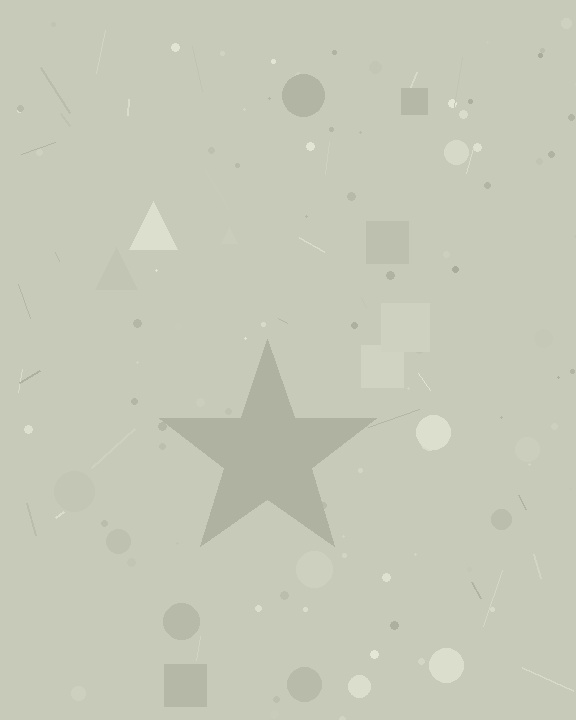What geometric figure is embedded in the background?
A star is embedded in the background.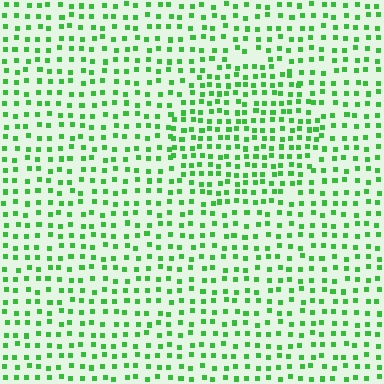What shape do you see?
I see a circle.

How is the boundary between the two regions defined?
The boundary is defined by a change in element density (approximately 1.5x ratio). All elements are the same color, size, and shape.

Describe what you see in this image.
The image contains small green elements arranged at two different densities. A circle-shaped region is visible where the elements are more densely packed than the surrounding area.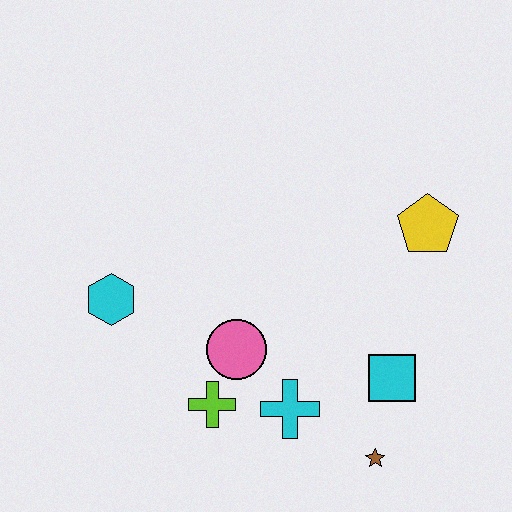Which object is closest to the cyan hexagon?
The pink circle is closest to the cyan hexagon.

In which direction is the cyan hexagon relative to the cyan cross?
The cyan hexagon is to the left of the cyan cross.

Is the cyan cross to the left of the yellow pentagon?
Yes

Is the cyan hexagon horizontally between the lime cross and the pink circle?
No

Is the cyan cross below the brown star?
No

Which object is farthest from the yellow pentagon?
The cyan hexagon is farthest from the yellow pentagon.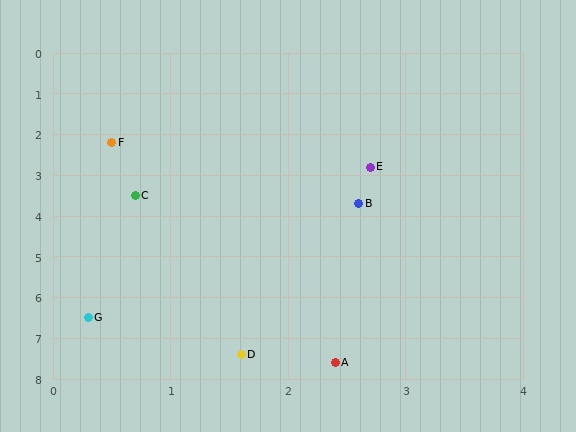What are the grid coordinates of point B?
Point B is at approximately (2.6, 3.7).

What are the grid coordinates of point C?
Point C is at approximately (0.7, 3.5).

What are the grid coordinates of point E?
Point E is at approximately (2.7, 2.8).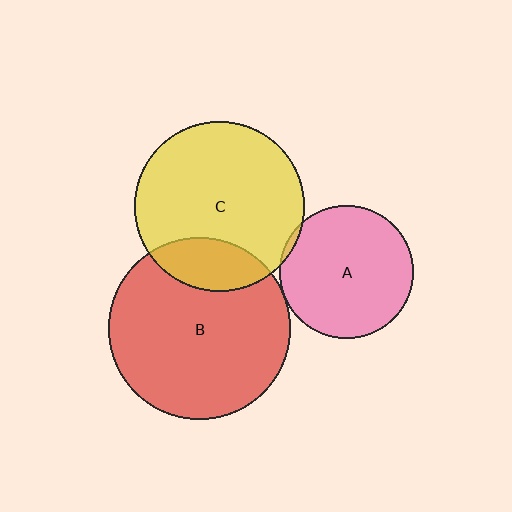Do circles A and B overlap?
Yes.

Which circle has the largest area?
Circle B (red).